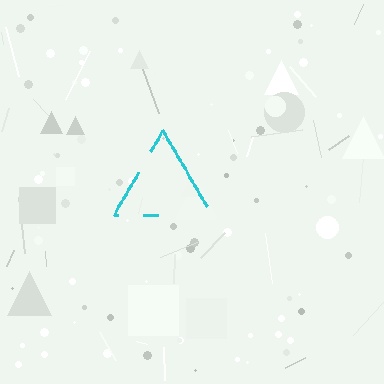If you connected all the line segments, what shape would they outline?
They would outline a triangle.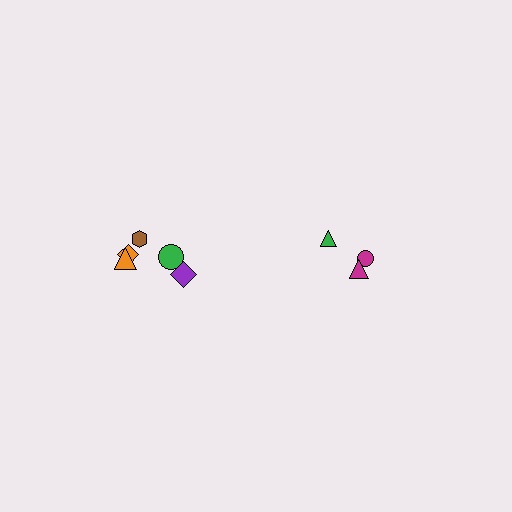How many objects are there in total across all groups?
There are 8 objects.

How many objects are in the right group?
There are 3 objects.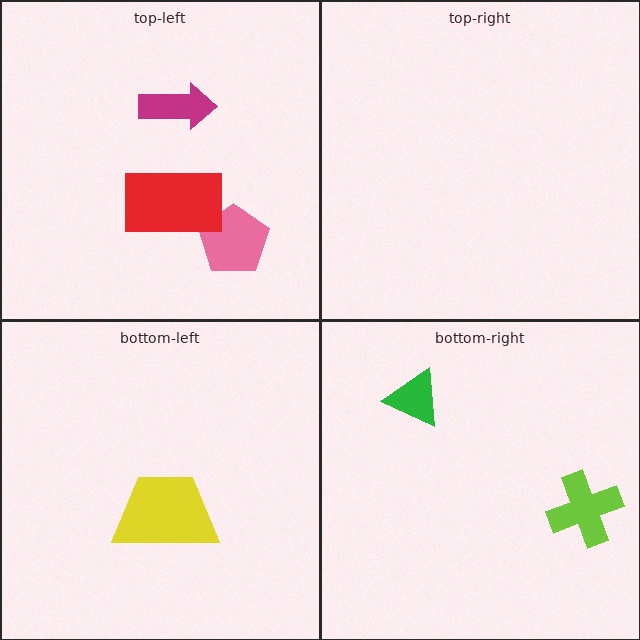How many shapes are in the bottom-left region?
1.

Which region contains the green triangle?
The bottom-right region.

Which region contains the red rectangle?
The top-left region.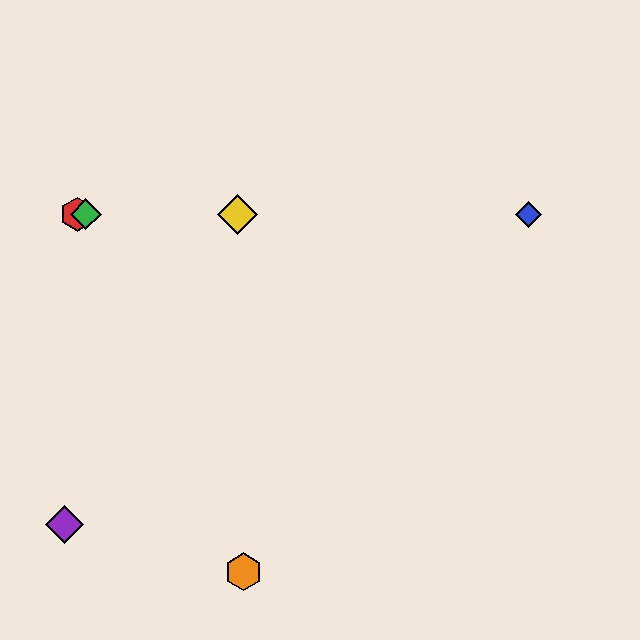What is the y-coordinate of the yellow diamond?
The yellow diamond is at y≈214.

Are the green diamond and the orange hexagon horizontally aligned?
No, the green diamond is at y≈214 and the orange hexagon is at y≈572.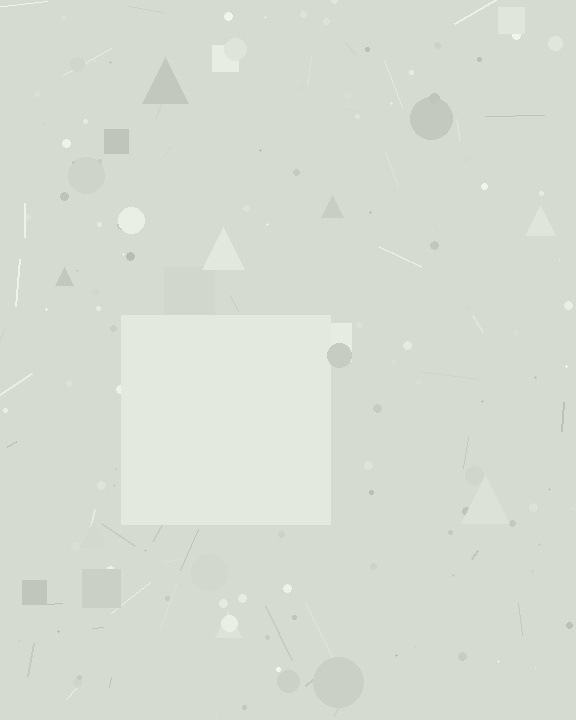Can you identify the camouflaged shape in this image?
The camouflaged shape is a square.